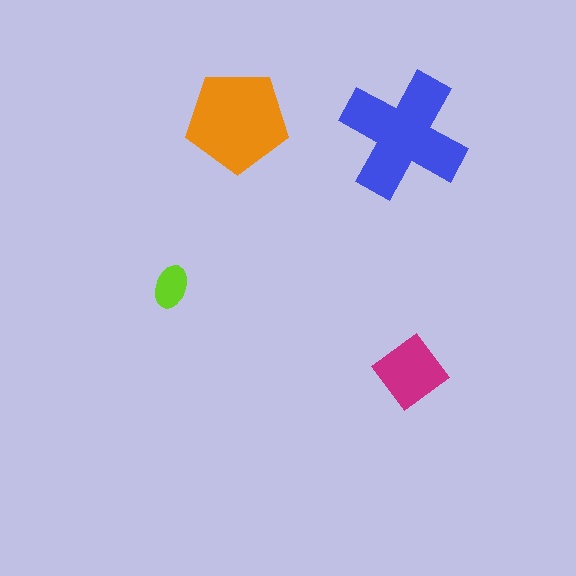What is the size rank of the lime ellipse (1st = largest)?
4th.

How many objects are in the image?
There are 4 objects in the image.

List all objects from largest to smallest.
The blue cross, the orange pentagon, the magenta diamond, the lime ellipse.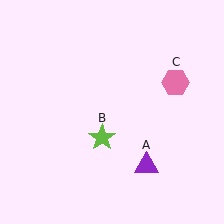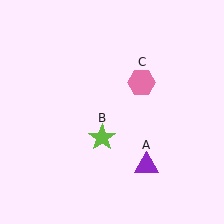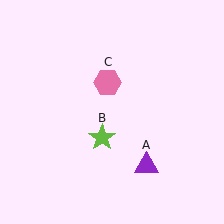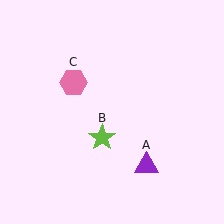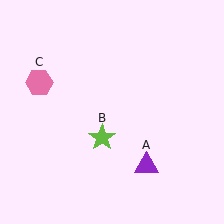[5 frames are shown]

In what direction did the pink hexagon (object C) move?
The pink hexagon (object C) moved left.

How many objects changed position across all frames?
1 object changed position: pink hexagon (object C).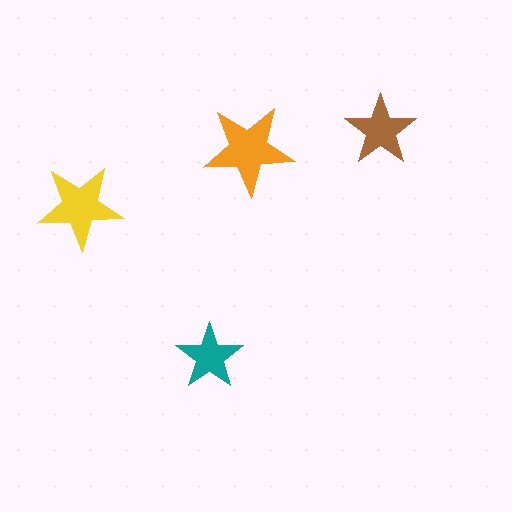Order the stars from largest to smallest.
the orange one, the yellow one, the brown one, the teal one.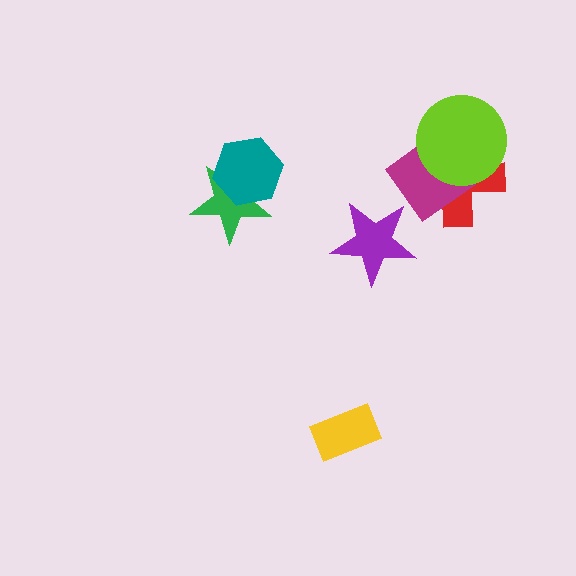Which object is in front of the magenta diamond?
The lime circle is in front of the magenta diamond.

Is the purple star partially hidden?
No, no other shape covers it.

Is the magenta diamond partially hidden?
Yes, it is partially covered by another shape.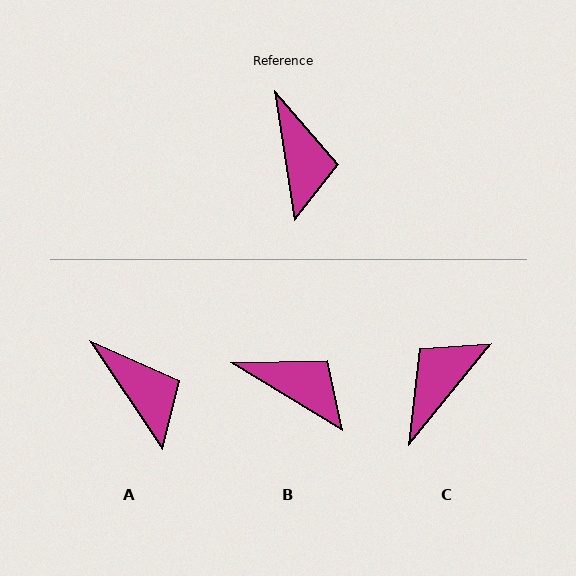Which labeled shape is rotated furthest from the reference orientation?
C, about 133 degrees away.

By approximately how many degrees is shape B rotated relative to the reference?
Approximately 50 degrees counter-clockwise.